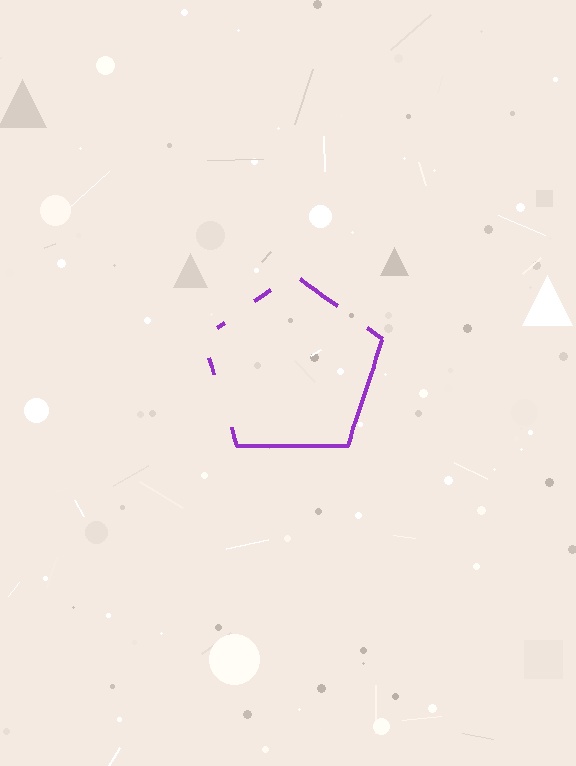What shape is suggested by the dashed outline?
The dashed outline suggests a pentagon.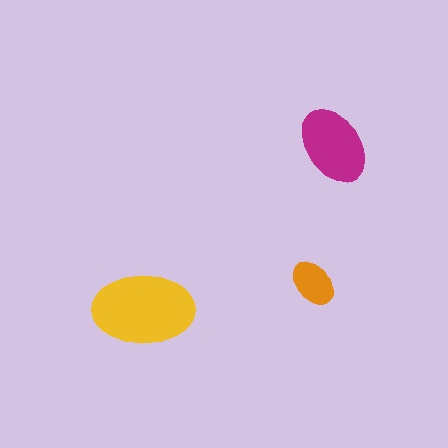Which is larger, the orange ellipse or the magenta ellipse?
The magenta one.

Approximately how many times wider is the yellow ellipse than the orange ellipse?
About 2 times wider.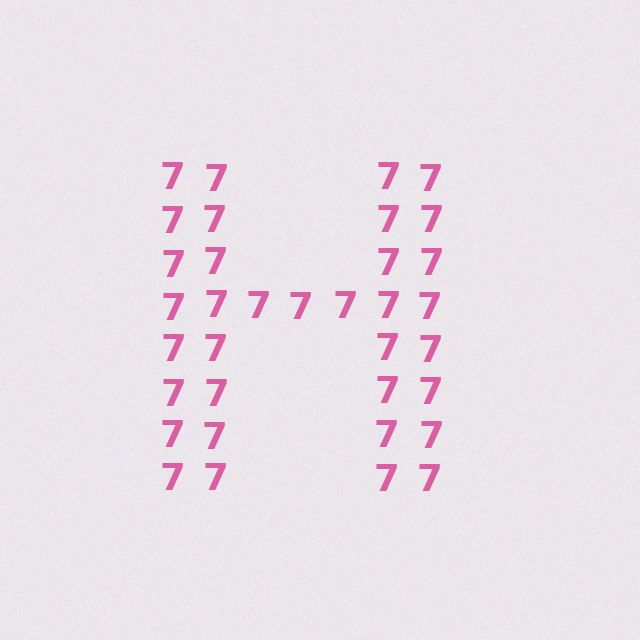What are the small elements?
The small elements are digit 7's.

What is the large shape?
The large shape is the letter H.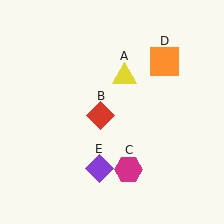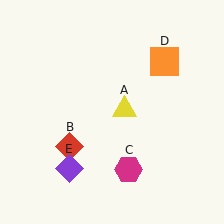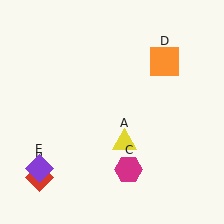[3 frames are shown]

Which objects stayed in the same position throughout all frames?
Magenta hexagon (object C) and orange square (object D) remained stationary.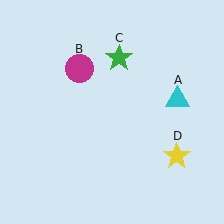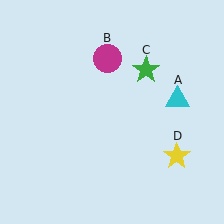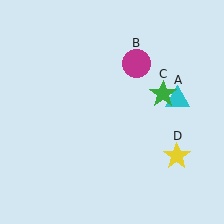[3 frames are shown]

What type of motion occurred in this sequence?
The magenta circle (object B), green star (object C) rotated clockwise around the center of the scene.